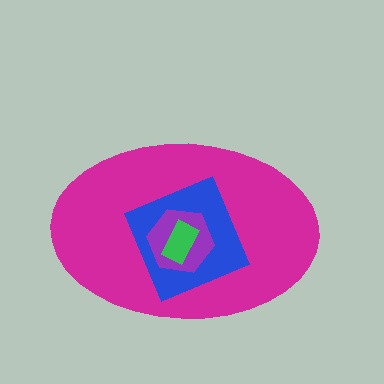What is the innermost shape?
The green rectangle.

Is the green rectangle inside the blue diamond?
Yes.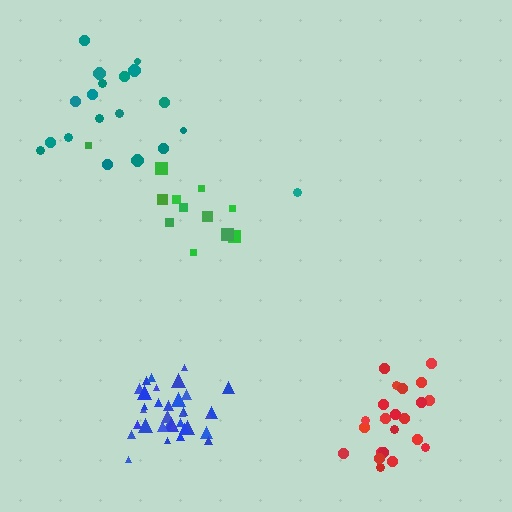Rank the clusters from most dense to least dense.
blue, red, green, teal.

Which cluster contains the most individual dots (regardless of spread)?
Blue (35).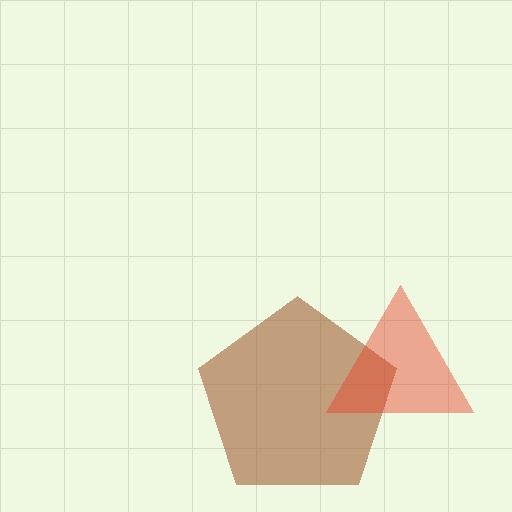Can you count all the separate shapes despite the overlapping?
Yes, there are 2 separate shapes.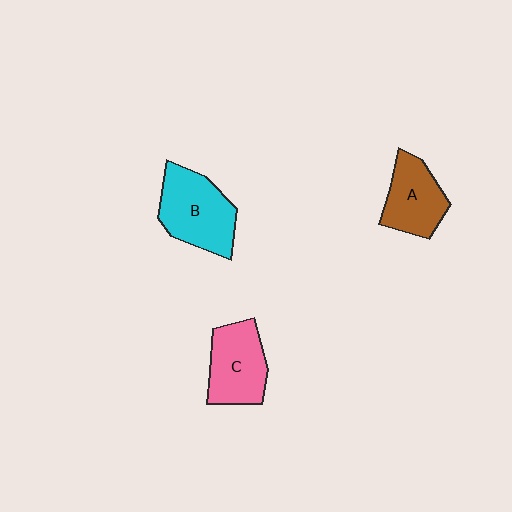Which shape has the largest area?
Shape B (cyan).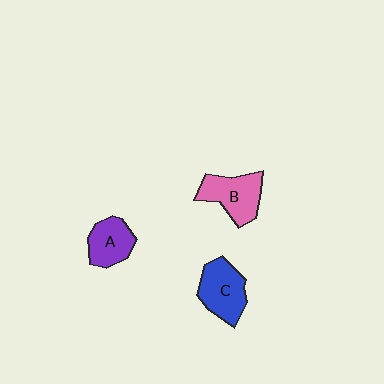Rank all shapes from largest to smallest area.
From largest to smallest: C (blue), B (pink), A (purple).